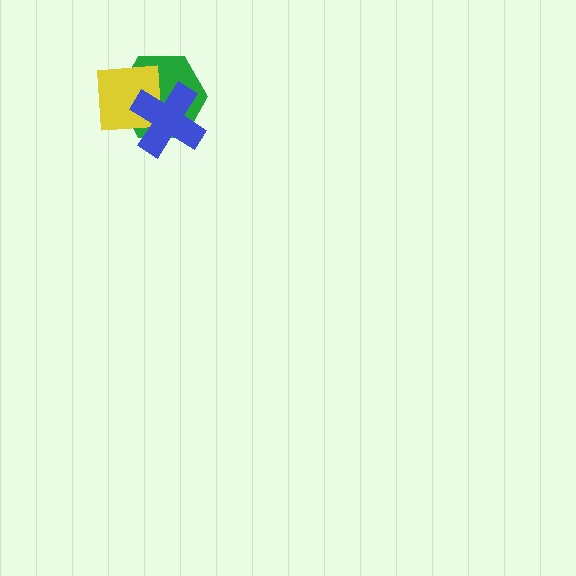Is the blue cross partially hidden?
No, no other shape covers it.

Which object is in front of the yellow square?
The blue cross is in front of the yellow square.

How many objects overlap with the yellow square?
2 objects overlap with the yellow square.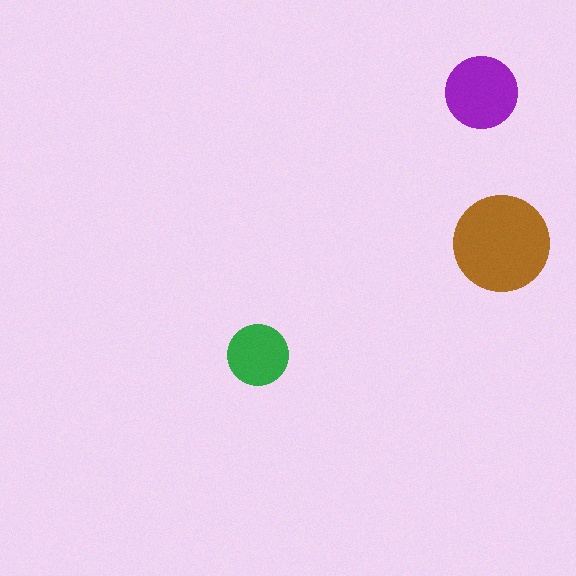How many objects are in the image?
There are 3 objects in the image.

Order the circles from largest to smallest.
the brown one, the purple one, the green one.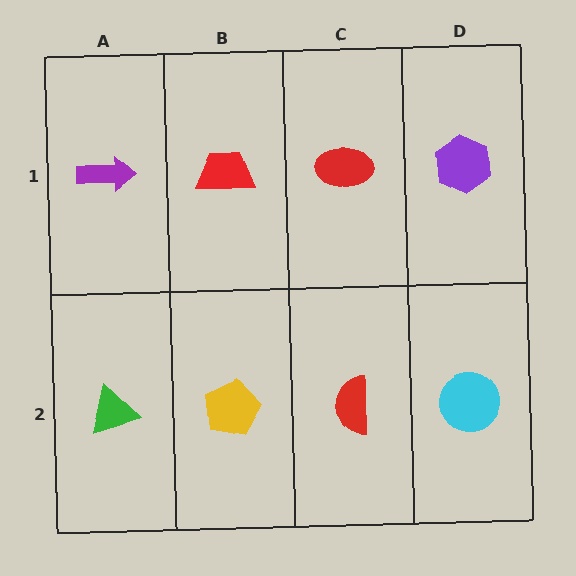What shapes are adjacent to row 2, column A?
A purple arrow (row 1, column A), a yellow pentagon (row 2, column B).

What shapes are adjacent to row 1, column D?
A cyan circle (row 2, column D), a red ellipse (row 1, column C).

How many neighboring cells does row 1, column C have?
3.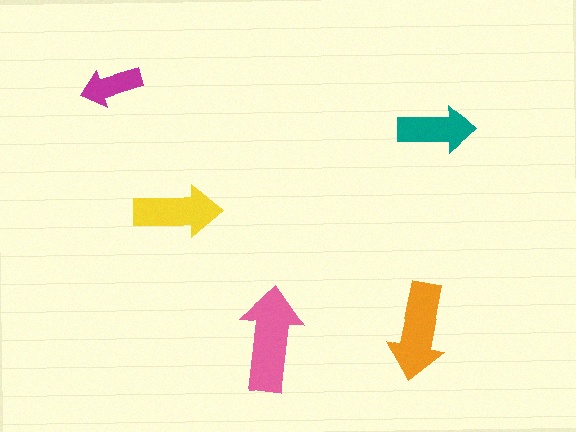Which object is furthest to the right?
The teal arrow is rightmost.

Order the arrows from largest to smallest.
the pink one, the orange one, the yellow one, the teal one, the magenta one.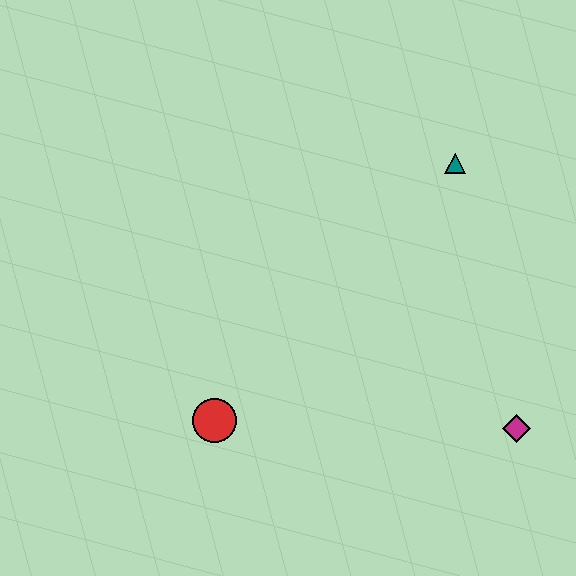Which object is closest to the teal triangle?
The magenta diamond is closest to the teal triangle.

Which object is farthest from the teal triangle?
The red circle is farthest from the teal triangle.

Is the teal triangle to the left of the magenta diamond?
Yes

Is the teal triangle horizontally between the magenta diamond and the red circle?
Yes